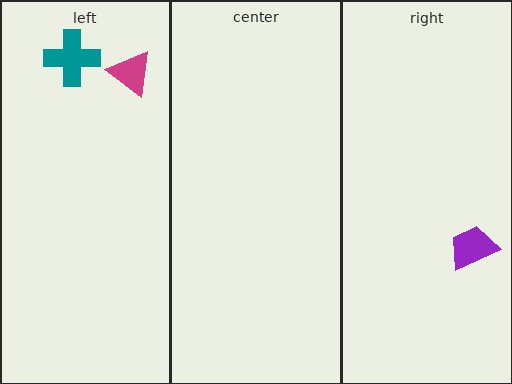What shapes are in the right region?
The purple trapezoid.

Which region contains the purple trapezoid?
The right region.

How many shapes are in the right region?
1.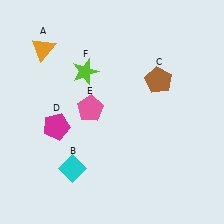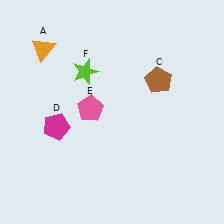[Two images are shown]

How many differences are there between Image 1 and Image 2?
There is 1 difference between the two images.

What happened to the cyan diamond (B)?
The cyan diamond (B) was removed in Image 2. It was in the bottom-left area of Image 1.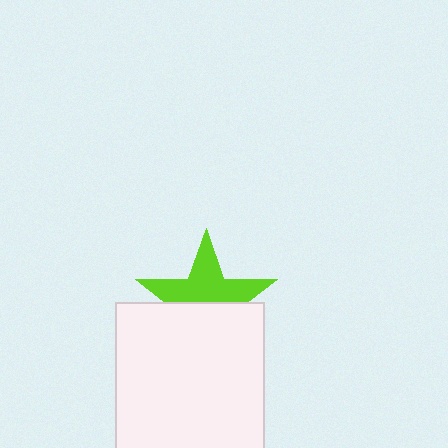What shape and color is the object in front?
The object in front is a white square.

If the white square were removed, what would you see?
You would see the complete lime star.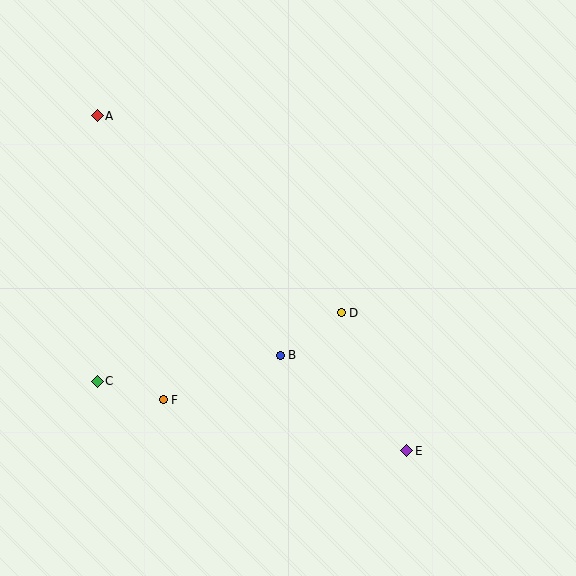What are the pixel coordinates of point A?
Point A is at (97, 116).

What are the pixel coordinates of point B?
Point B is at (280, 355).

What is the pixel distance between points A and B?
The distance between A and B is 301 pixels.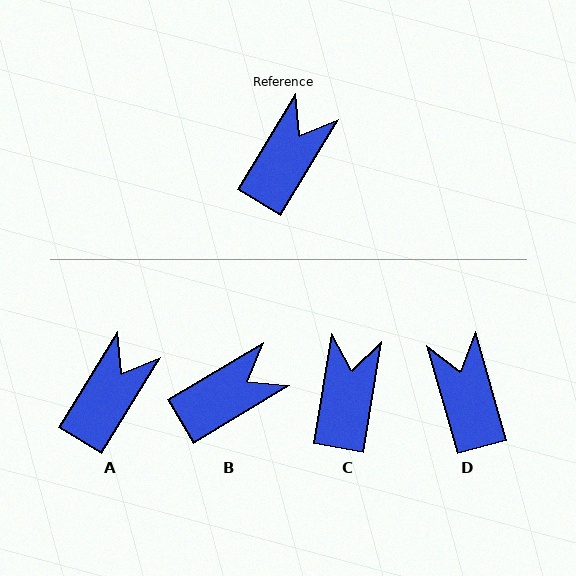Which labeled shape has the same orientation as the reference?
A.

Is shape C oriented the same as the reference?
No, it is off by about 22 degrees.